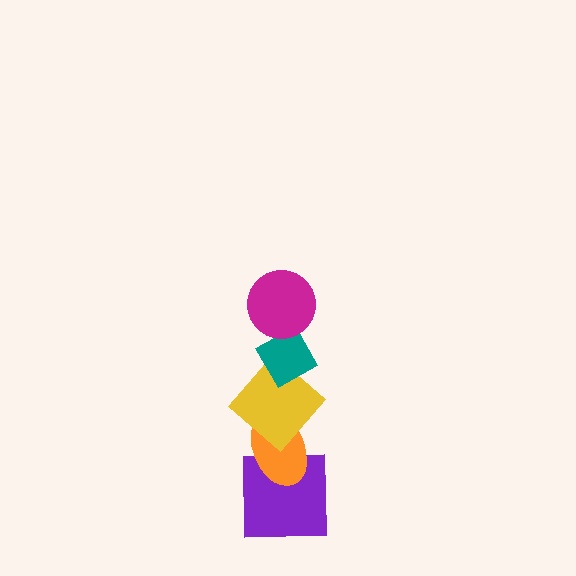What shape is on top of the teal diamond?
The magenta circle is on top of the teal diamond.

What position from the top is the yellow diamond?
The yellow diamond is 3rd from the top.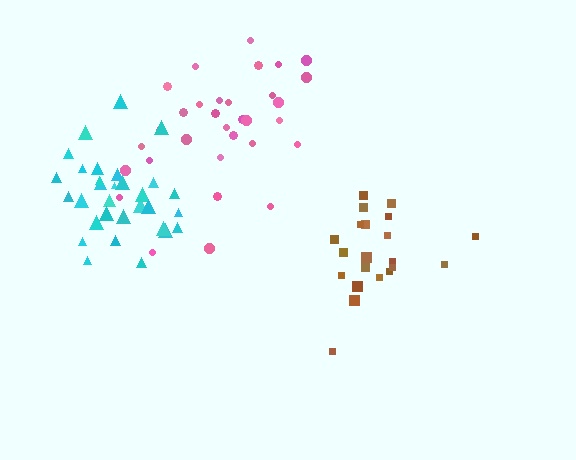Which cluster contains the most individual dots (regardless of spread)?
Pink (32).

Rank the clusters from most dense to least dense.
cyan, brown, pink.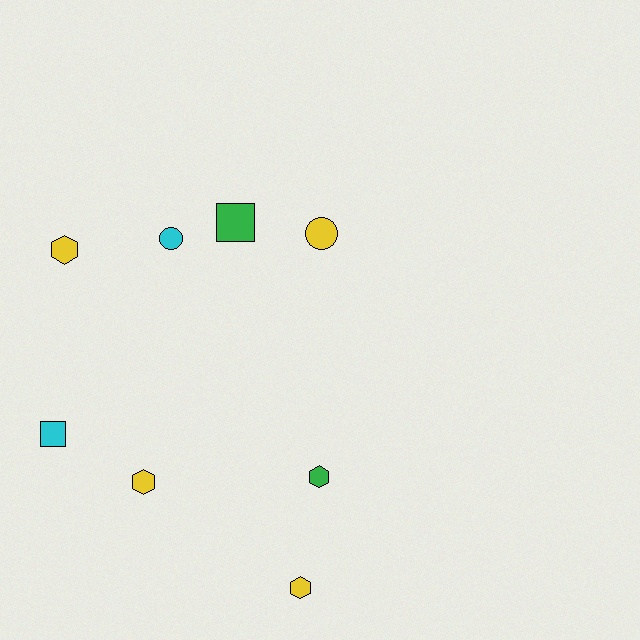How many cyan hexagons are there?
There are no cyan hexagons.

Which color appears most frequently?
Yellow, with 4 objects.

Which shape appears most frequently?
Hexagon, with 4 objects.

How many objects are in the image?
There are 8 objects.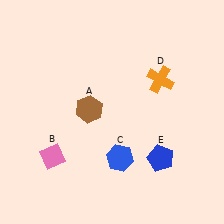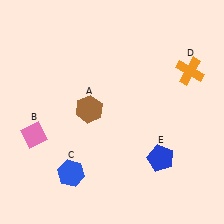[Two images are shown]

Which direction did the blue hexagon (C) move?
The blue hexagon (C) moved left.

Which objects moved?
The objects that moved are: the pink diamond (B), the blue hexagon (C), the orange cross (D).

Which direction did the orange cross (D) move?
The orange cross (D) moved right.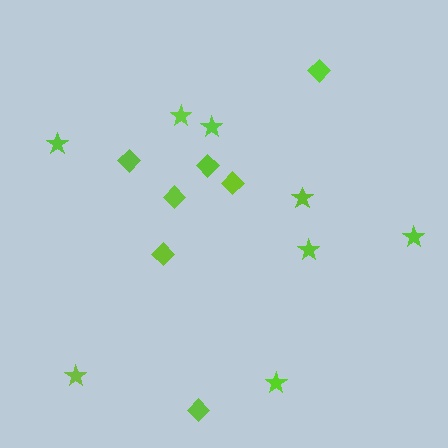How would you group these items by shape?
There are 2 groups: one group of stars (8) and one group of diamonds (7).